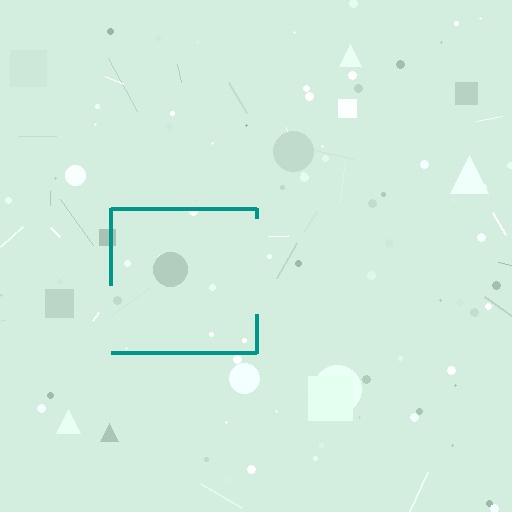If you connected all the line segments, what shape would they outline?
They would outline a square.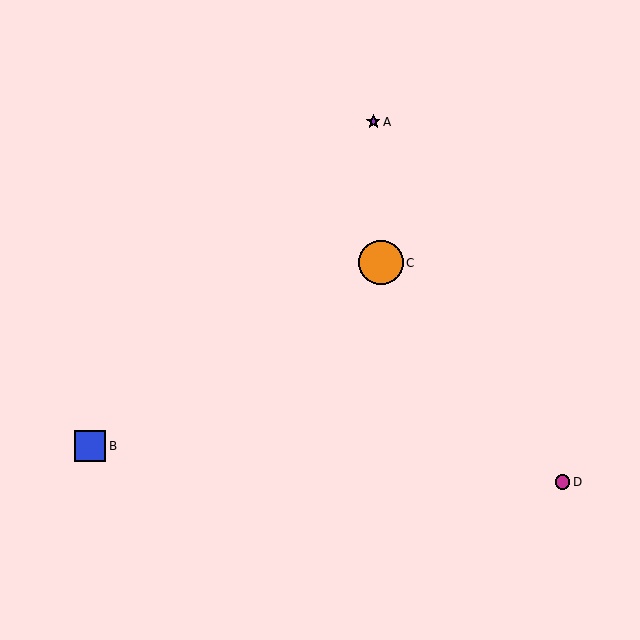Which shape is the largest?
The orange circle (labeled C) is the largest.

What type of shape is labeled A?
Shape A is a purple star.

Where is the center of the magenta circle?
The center of the magenta circle is at (562, 482).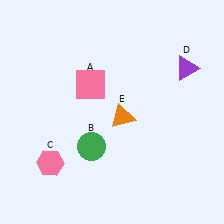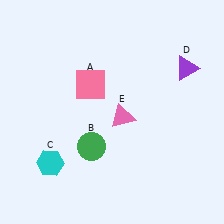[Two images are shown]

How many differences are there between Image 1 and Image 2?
There are 2 differences between the two images.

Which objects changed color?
C changed from pink to cyan. E changed from orange to pink.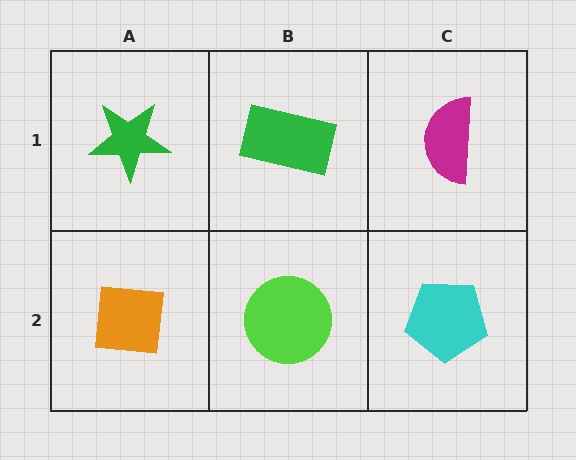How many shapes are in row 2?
3 shapes.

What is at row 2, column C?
A cyan pentagon.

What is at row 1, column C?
A magenta semicircle.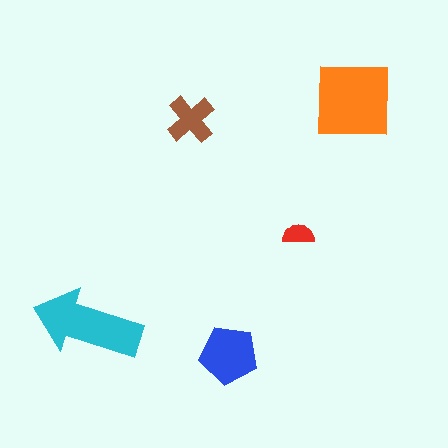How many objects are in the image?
There are 5 objects in the image.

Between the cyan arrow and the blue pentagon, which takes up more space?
The cyan arrow.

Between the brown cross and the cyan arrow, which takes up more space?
The cyan arrow.